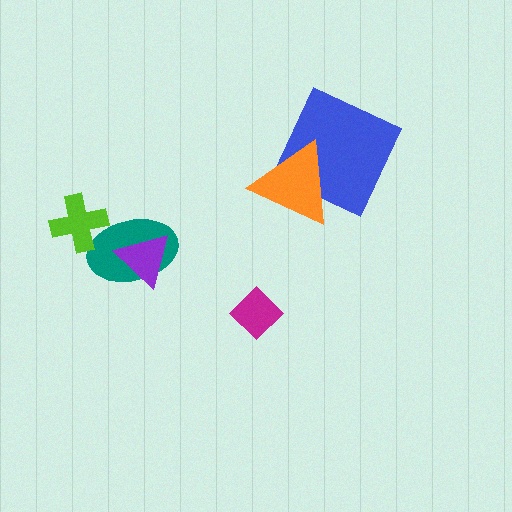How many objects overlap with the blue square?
1 object overlaps with the blue square.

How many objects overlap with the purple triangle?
1 object overlaps with the purple triangle.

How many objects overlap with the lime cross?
1 object overlaps with the lime cross.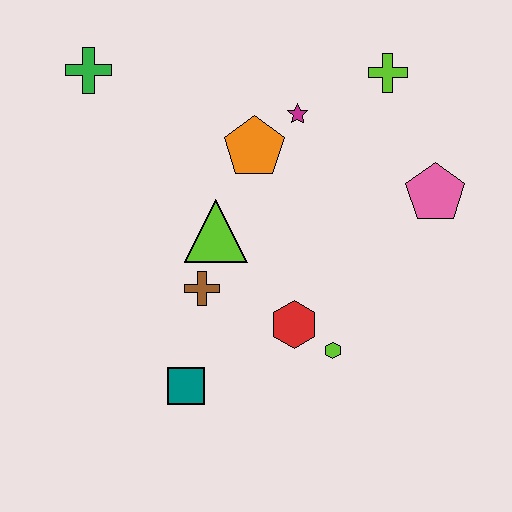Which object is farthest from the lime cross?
The teal square is farthest from the lime cross.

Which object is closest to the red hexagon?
The lime hexagon is closest to the red hexagon.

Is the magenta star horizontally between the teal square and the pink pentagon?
Yes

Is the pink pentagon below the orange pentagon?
Yes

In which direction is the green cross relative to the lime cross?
The green cross is to the left of the lime cross.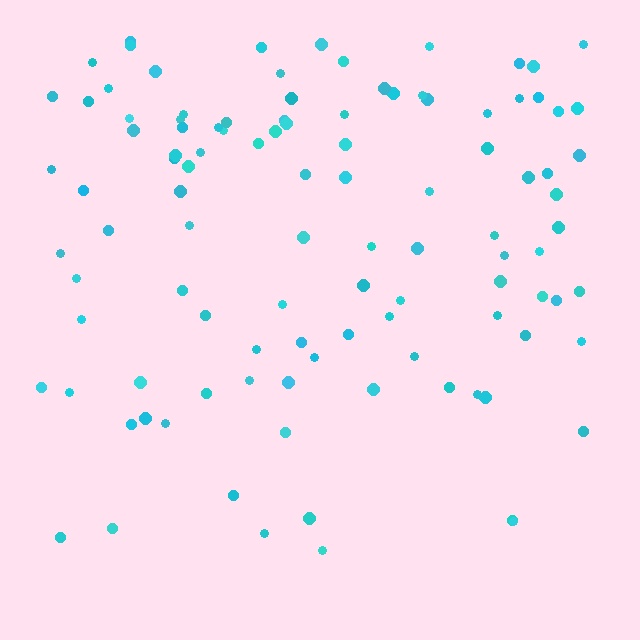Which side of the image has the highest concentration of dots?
The top.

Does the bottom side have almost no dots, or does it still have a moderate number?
Still a moderate number, just noticeably fewer than the top.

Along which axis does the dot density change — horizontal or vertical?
Vertical.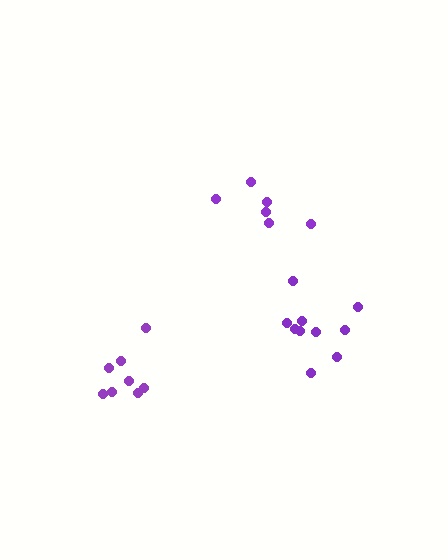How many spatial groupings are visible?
There are 3 spatial groupings.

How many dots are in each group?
Group 1: 10 dots, Group 2: 6 dots, Group 3: 8 dots (24 total).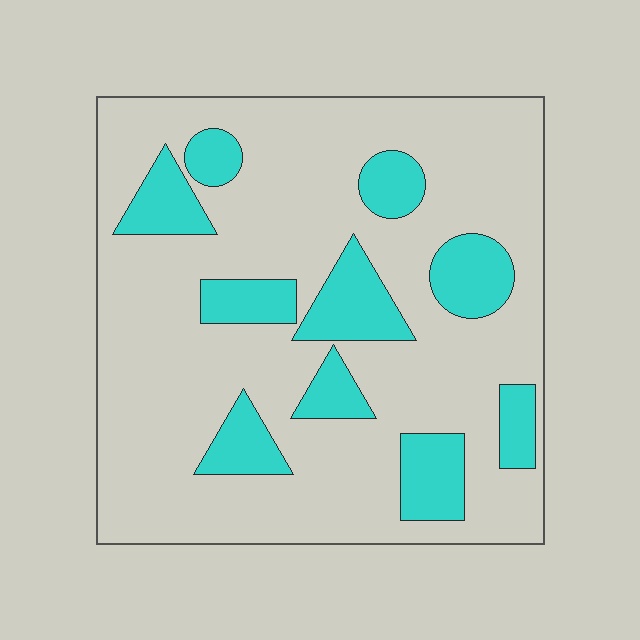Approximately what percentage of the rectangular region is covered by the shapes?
Approximately 20%.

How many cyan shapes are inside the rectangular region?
10.